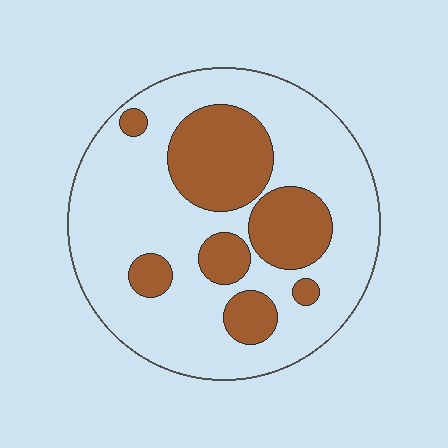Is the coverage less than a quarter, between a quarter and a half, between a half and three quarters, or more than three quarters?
Between a quarter and a half.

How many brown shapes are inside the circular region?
7.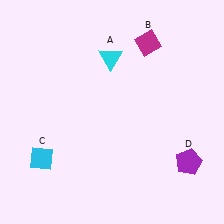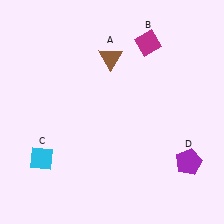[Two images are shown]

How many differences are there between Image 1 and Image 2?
There is 1 difference between the two images.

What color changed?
The triangle (A) changed from cyan in Image 1 to brown in Image 2.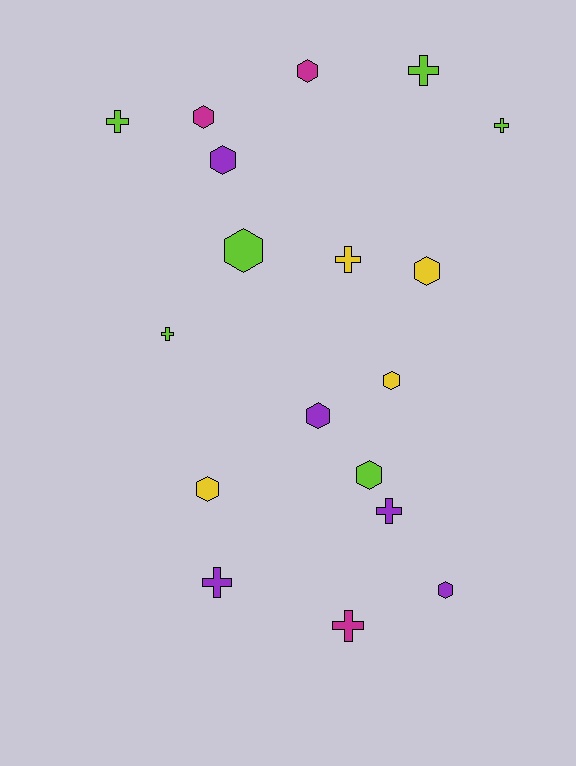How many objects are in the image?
There are 18 objects.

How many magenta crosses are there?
There is 1 magenta cross.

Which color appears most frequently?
Lime, with 6 objects.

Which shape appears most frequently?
Hexagon, with 10 objects.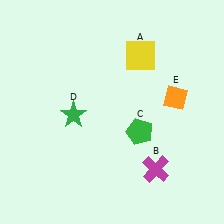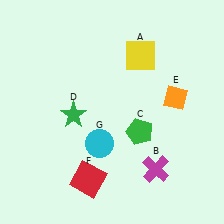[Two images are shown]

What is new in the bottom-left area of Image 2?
A cyan circle (G) was added in the bottom-left area of Image 2.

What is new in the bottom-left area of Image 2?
A red square (F) was added in the bottom-left area of Image 2.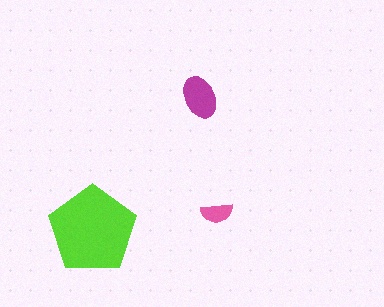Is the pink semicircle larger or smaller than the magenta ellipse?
Smaller.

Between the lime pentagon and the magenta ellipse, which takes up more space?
The lime pentagon.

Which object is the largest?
The lime pentagon.